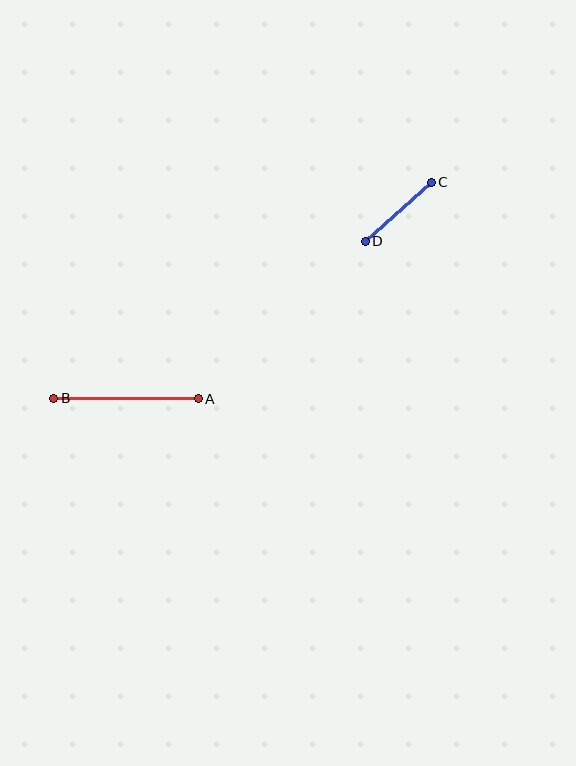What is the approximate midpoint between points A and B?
The midpoint is at approximately (126, 398) pixels.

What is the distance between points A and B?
The distance is approximately 144 pixels.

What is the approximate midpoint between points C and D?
The midpoint is at approximately (398, 212) pixels.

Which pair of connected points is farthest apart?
Points A and B are farthest apart.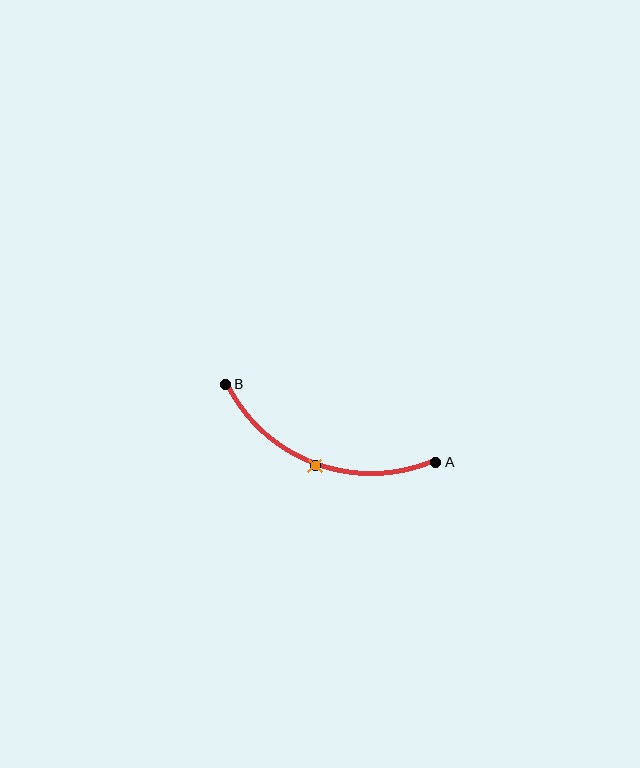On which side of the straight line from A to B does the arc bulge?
The arc bulges below the straight line connecting A and B.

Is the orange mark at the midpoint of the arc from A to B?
Yes. The orange mark lies on the arc at equal arc-length from both A and B — it is the arc midpoint.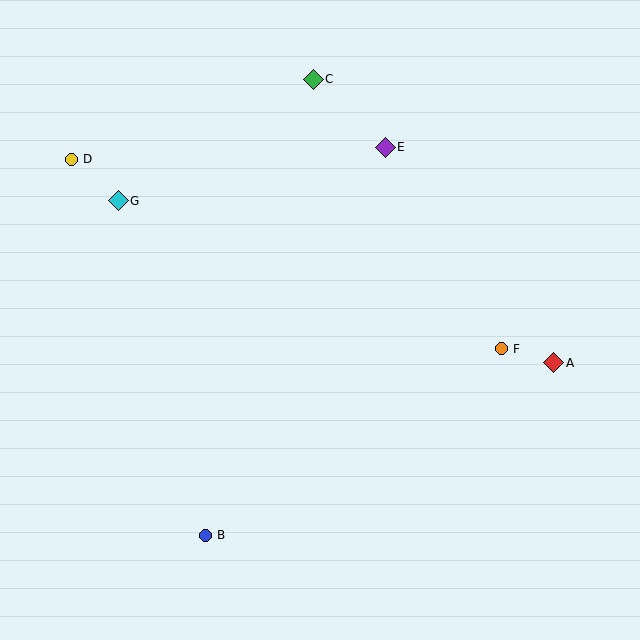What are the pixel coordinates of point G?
Point G is at (118, 201).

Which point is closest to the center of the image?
Point F at (501, 349) is closest to the center.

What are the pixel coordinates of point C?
Point C is at (313, 79).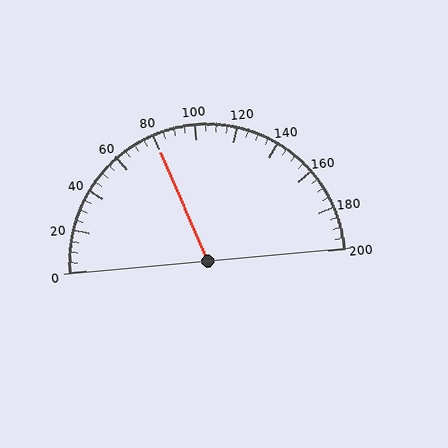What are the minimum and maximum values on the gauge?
The gauge ranges from 0 to 200.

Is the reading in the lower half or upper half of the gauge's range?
The reading is in the lower half of the range (0 to 200).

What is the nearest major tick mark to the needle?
The nearest major tick mark is 80.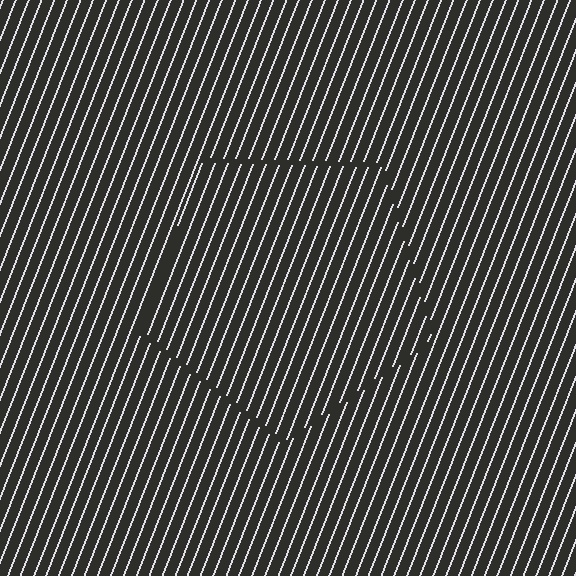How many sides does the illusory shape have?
5 sides — the line-ends trace a pentagon.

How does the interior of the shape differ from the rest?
The interior of the shape contains the same grating, shifted by half a period — the contour is defined by the phase discontinuity where line-ends from the inner and outer gratings abut.